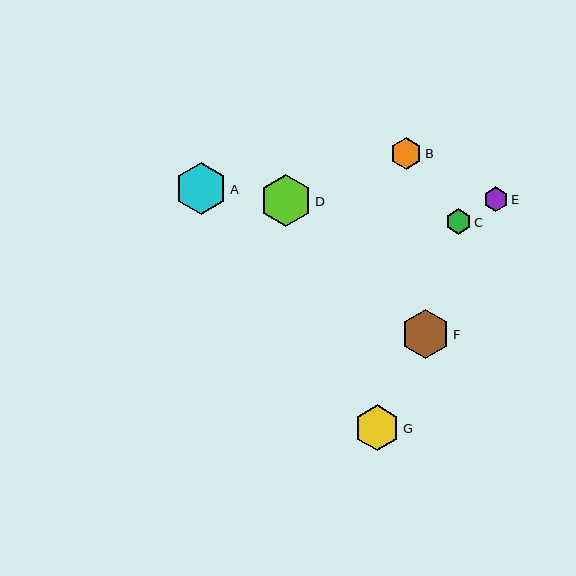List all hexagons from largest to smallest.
From largest to smallest: A, D, F, G, B, C, E.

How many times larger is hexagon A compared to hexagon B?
Hexagon A is approximately 1.6 times the size of hexagon B.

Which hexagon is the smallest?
Hexagon E is the smallest with a size of approximately 24 pixels.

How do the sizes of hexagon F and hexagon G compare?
Hexagon F and hexagon G are approximately the same size.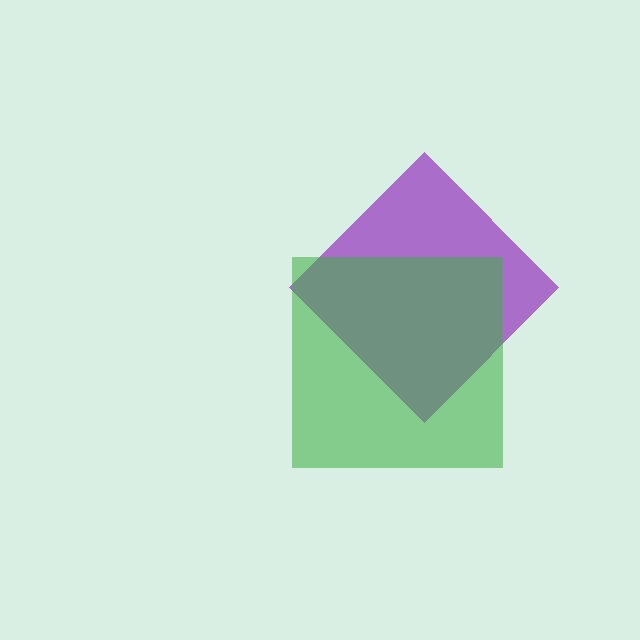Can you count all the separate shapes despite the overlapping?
Yes, there are 2 separate shapes.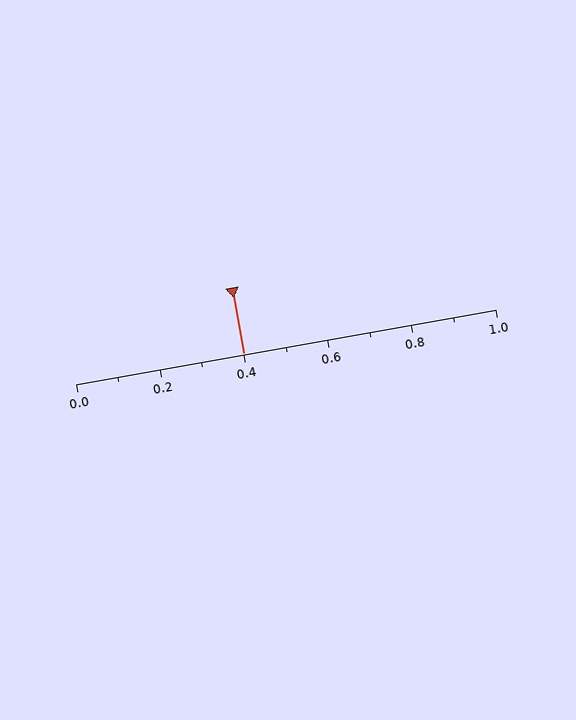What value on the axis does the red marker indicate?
The marker indicates approximately 0.4.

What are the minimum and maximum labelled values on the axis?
The axis runs from 0.0 to 1.0.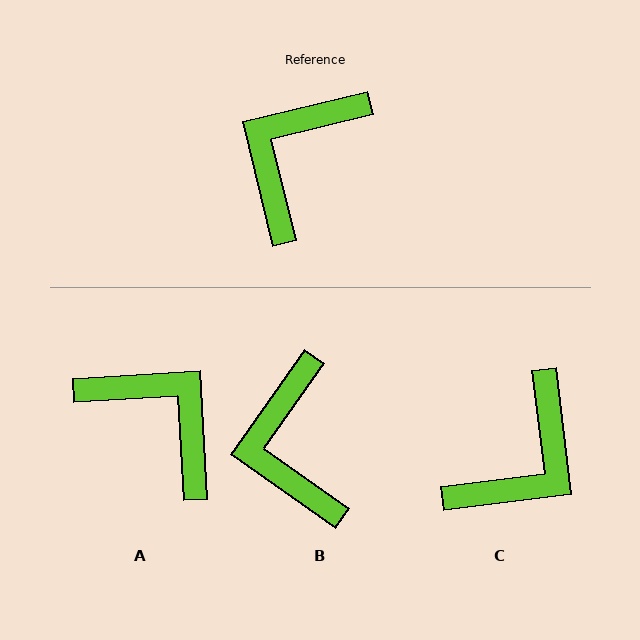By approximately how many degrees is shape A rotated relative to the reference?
Approximately 100 degrees clockwise.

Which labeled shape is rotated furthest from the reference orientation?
C, about 173 degrees away.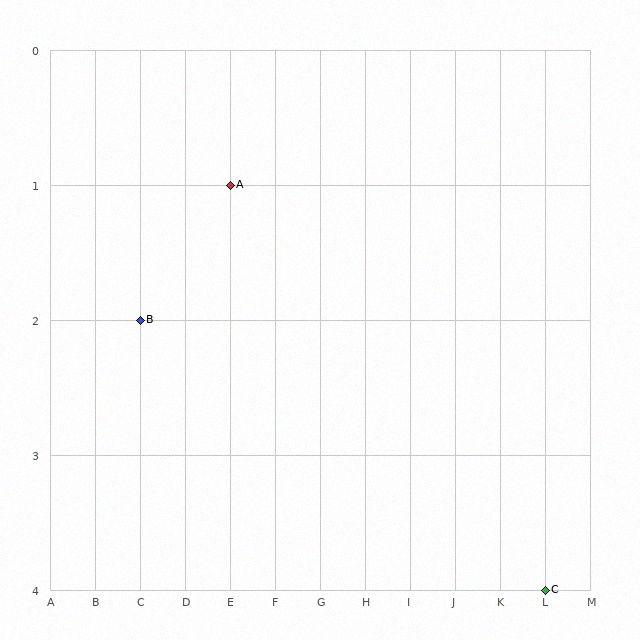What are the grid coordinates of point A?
Point A is at grid coordinates (E, 1).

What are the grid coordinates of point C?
Point C is at grid coordinates (L, 4).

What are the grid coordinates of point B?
Point B is at grid coordinates (C, 2).